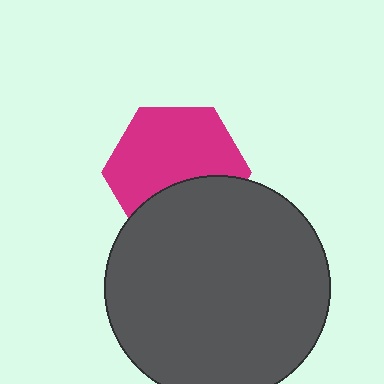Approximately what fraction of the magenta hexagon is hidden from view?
Roughly 35% of the magenta hexagon is hidden behind the dark gray circle.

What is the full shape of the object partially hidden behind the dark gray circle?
The partially hidden object is a magenta hexagon.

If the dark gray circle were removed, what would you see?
You would see the complete magenta hexagon.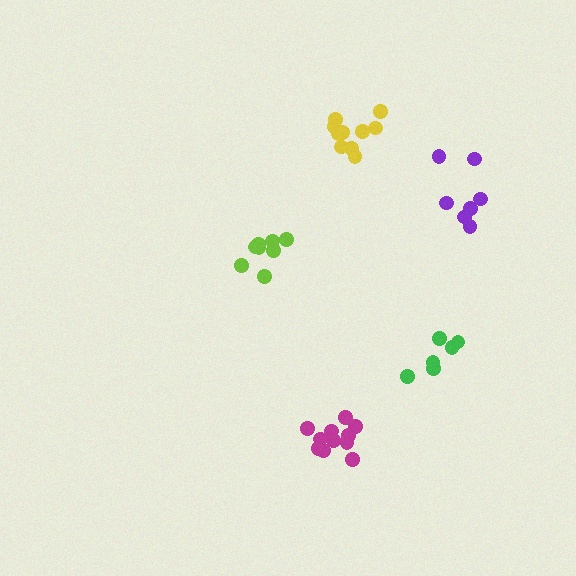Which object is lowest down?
The magenta cluster is bottommost.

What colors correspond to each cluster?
The clusters are colored: purple, magenta, lime, green, yellow.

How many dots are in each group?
Group 1: 7 dots, Group 2: 11 dots, Group 3: 8 dots, Group 4: 6 dots, Group 5: 10 dots (42 total).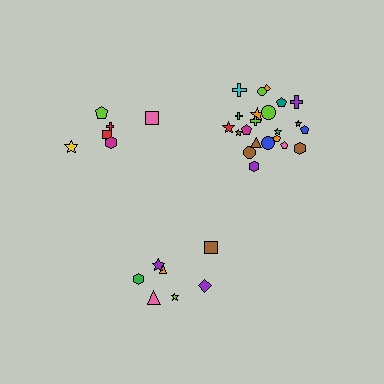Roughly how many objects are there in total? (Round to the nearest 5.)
Roughly 35 objects in total.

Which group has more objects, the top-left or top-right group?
The top-right group.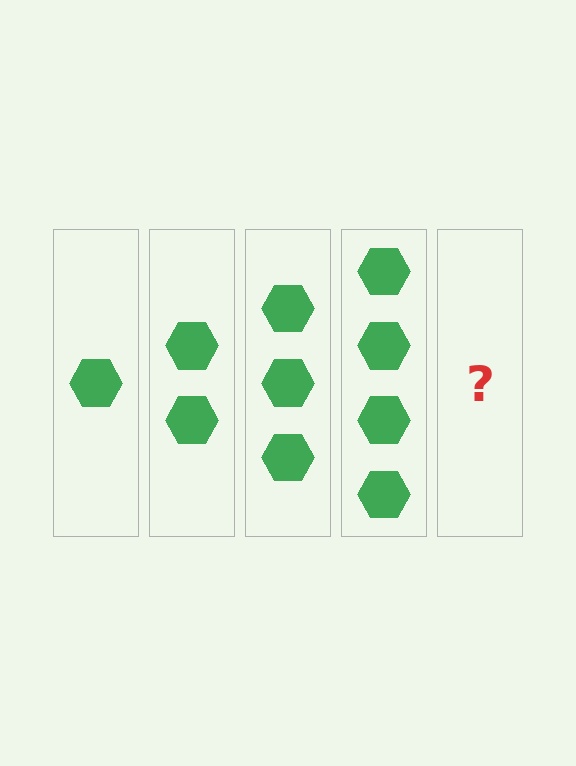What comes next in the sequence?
The next element should be 5 hexagons.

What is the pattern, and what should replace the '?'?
The pattern is that each step adds one more hexagon. The '?' should be 5 hexagons.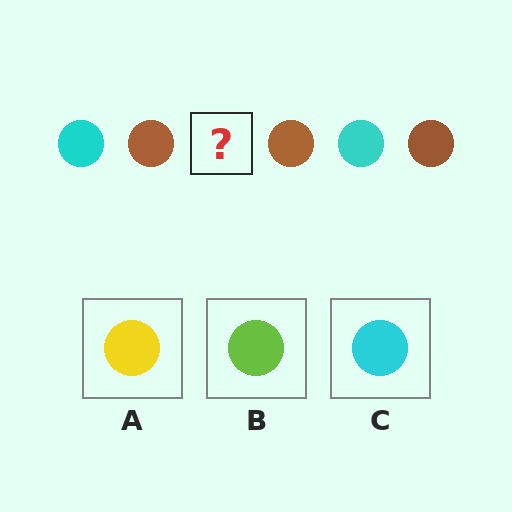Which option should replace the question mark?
Option C.